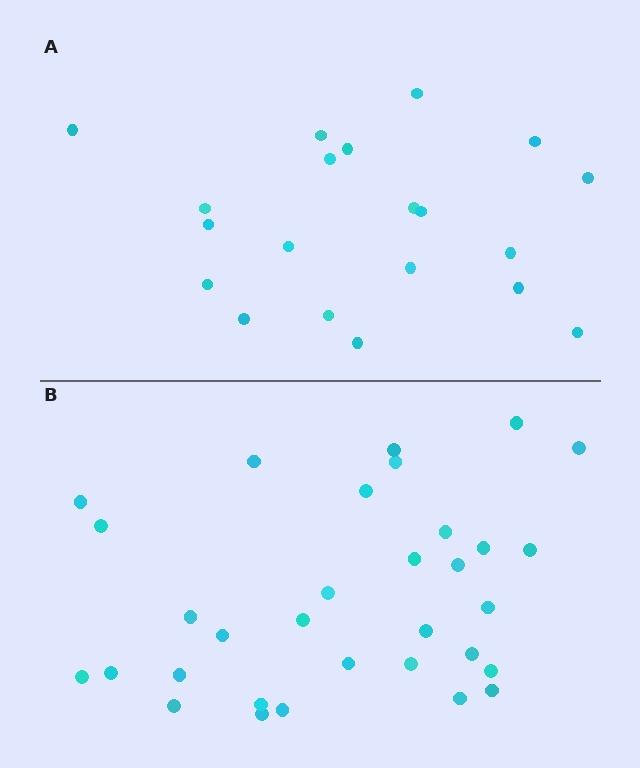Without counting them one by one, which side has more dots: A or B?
Region B (the bottom region) has more dots.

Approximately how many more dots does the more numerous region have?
Region B has roughly 12 or so more dots than region A.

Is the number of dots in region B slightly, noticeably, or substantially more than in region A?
Region B has substantially more. The ratio is roughly 1.6 to 1.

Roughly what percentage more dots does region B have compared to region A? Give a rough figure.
About 60% more.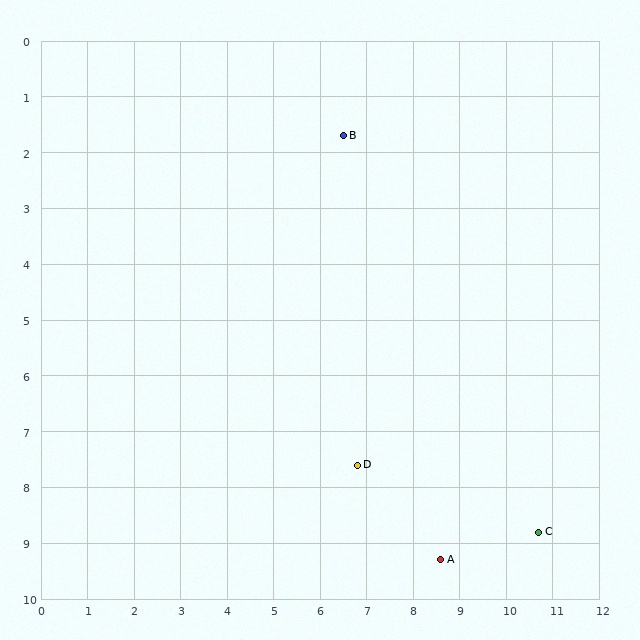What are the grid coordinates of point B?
Point B is at approximately (6.5, 1.7).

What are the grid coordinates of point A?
Point A is at approximately (8.6, 9.3).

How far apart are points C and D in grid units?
Points C and D are about 4.1 grid units apart.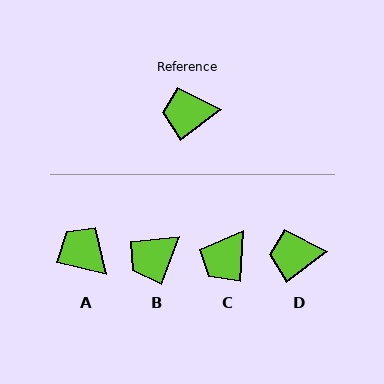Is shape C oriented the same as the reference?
No, it is off by about 49 degrees.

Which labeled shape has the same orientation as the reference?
D.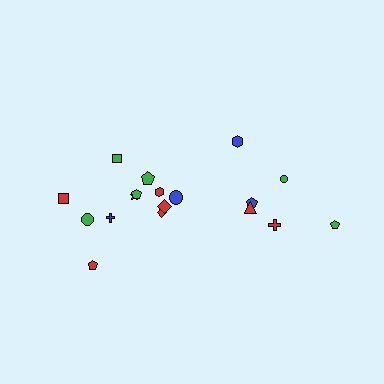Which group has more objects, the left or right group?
The left group.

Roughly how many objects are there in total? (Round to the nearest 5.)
Roughly 20 objects in total.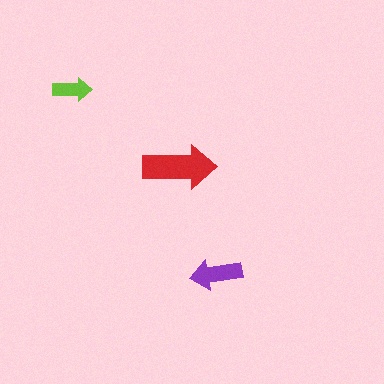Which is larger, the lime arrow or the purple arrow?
The purple one.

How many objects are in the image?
There are 3 objects in the image.